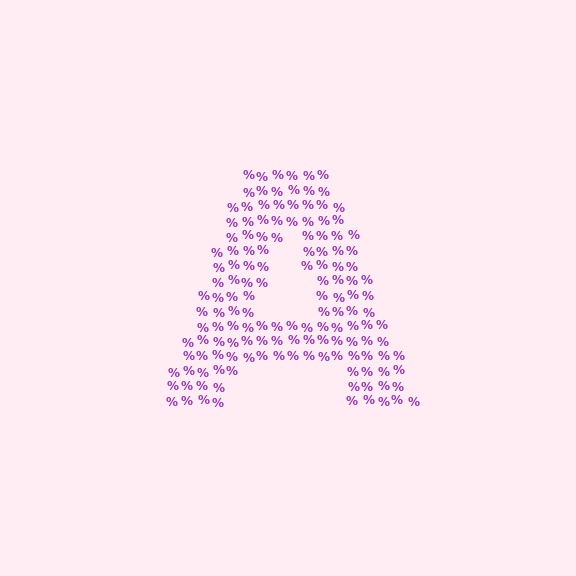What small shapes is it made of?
It is made of small percent signs.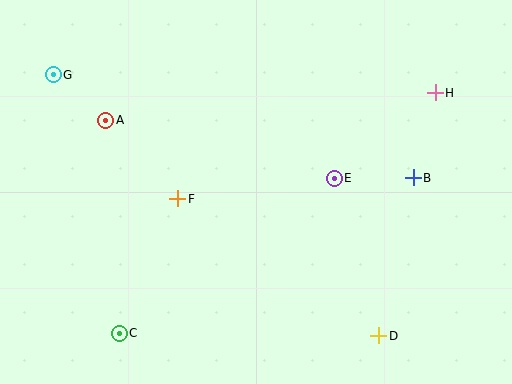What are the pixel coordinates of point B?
Point B is at (413, 178).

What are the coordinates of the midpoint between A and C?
The midpoint between A and C is at (112, 227).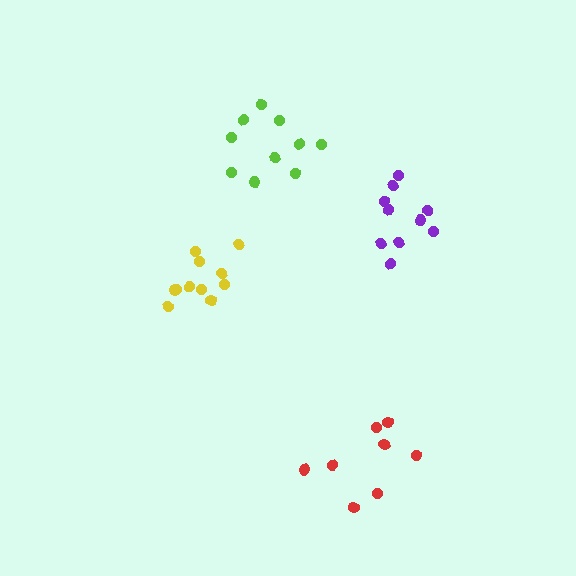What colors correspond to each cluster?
The clusters are colored: purple, lime, yellow, red.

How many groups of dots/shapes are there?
There are 4 groups.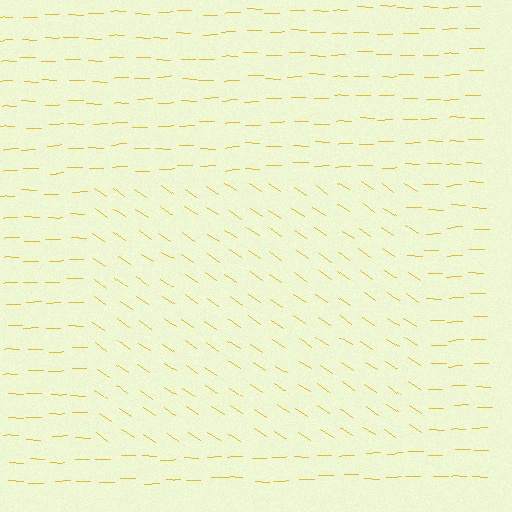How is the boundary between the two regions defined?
The boundary is defined purely by a change in line orientation (approximately 34 degrees difference). All lines are the same color and thickness.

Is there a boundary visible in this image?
Yes, there is a texture boundary formed by a change in line orientation.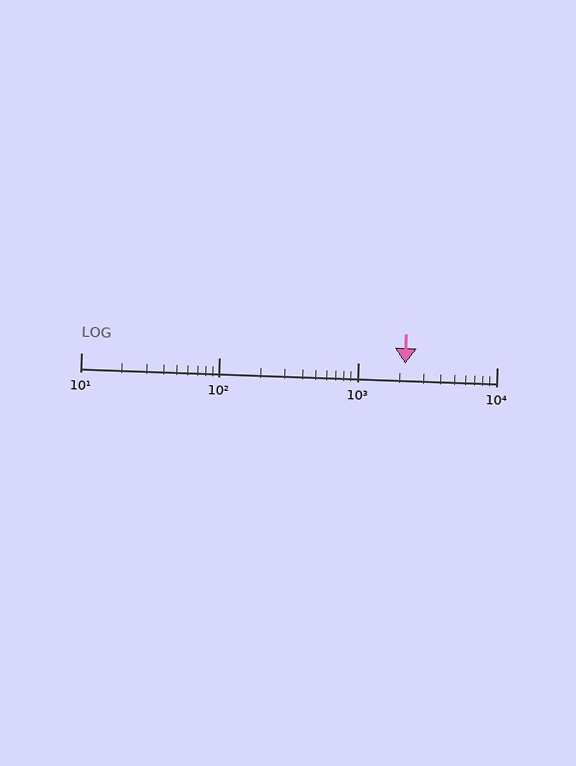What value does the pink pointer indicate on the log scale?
The pointer indicates approximately 2200.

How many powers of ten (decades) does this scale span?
The scale spans 3 decades, from 10 to 10000.